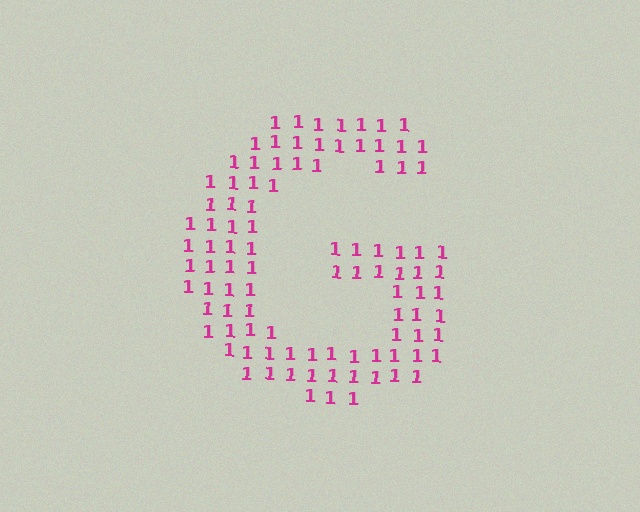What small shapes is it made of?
It is made of small digit 1's.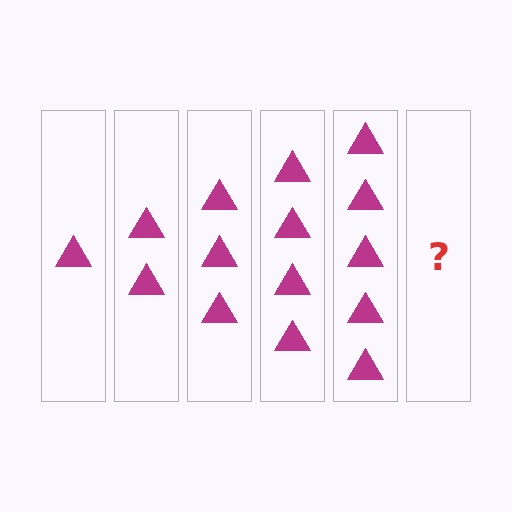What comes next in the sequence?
The next element should be 6 triangles.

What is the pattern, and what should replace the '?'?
The pattern is that each step adds one more triangle. The '?' should be 6 triangles.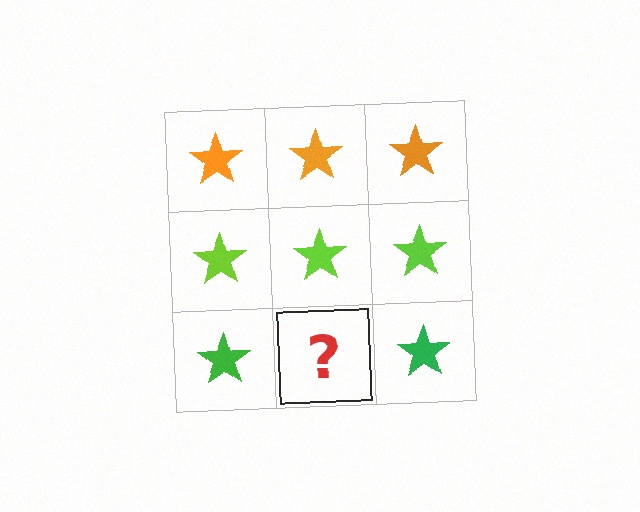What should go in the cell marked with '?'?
The missing cell should contain a green star.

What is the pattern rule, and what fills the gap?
The rule is that each row has a consistent color. The gap should be filled with a green star.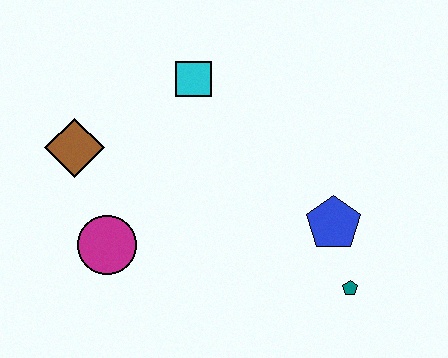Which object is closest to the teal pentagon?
The blue pentagon is closest to the teal pentagon.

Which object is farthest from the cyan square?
The teal pentagon is farthest from the cyan square.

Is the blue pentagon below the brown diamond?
Yes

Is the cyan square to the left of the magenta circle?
No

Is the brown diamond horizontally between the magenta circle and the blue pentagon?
No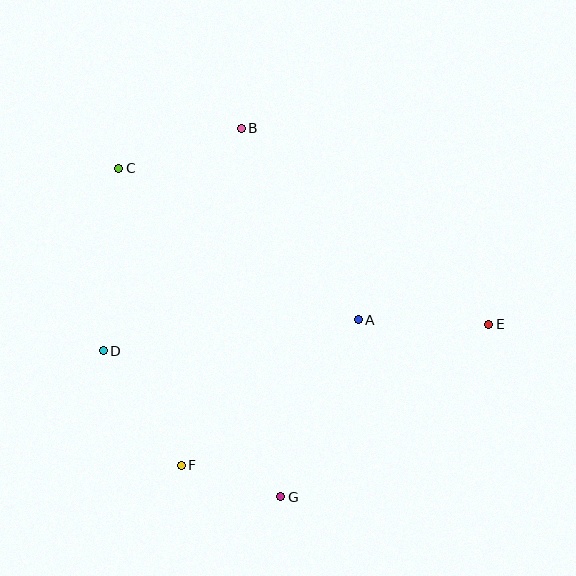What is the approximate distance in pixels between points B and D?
The distance between B and D is approximately 262 pixels.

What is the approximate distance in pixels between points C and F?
The distance between C and F is approximately 304 pixels.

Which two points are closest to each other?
Points F and G are closest to each other.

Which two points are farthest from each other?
Points C and E are farthest from each other.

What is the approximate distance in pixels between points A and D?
The distance between A and D is approximately 257 pixels.